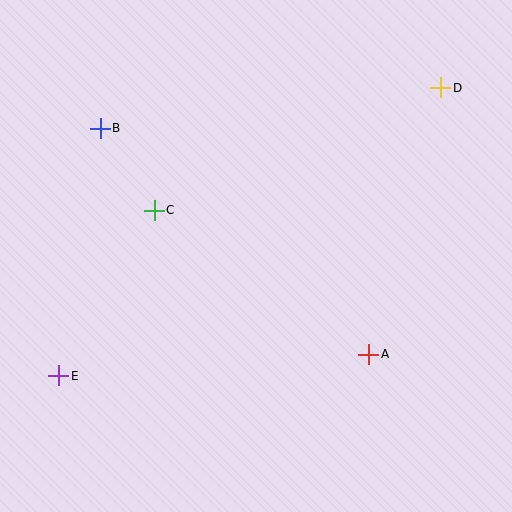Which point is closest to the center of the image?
Point C at (154, 210) is closest to the center.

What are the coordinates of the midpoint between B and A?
The midpoint between B and A is at (235, 241).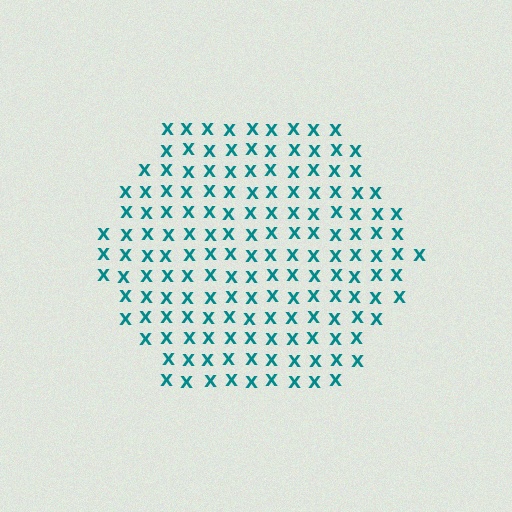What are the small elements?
The small elements are letter X's.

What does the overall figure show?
The overall figure shows a hexagon.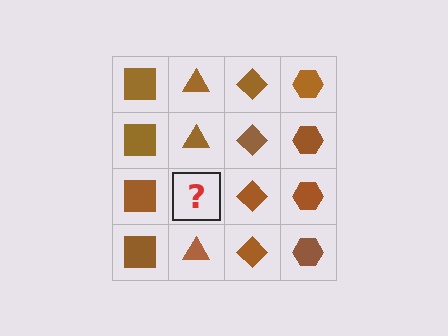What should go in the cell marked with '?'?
The missing cell should contain a brown triangle.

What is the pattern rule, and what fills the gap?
The rule is that each column has a consistent shape. The gap should be filled with a brown triangle.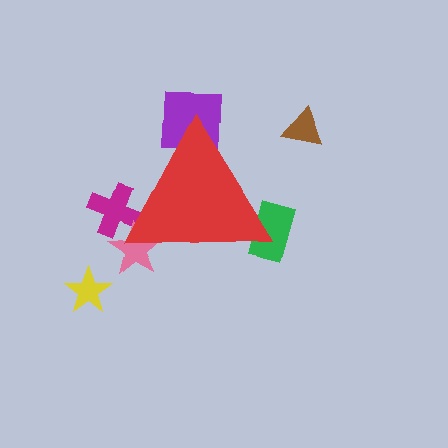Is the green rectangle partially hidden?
Yes, the green rectangle is partially hidden behind the red triangle.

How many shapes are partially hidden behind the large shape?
4 shapes are partially hidden.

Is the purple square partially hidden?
Yes, the purple square is partially hidden behind the red triangle.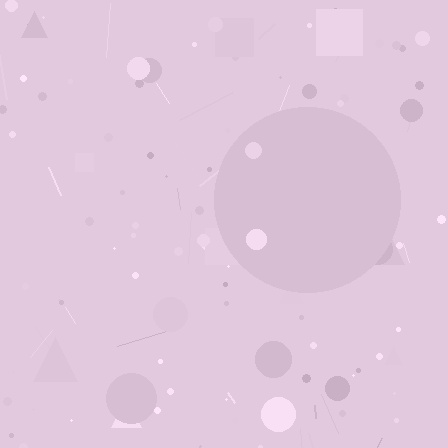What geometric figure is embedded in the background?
A circle is embedded in the background.